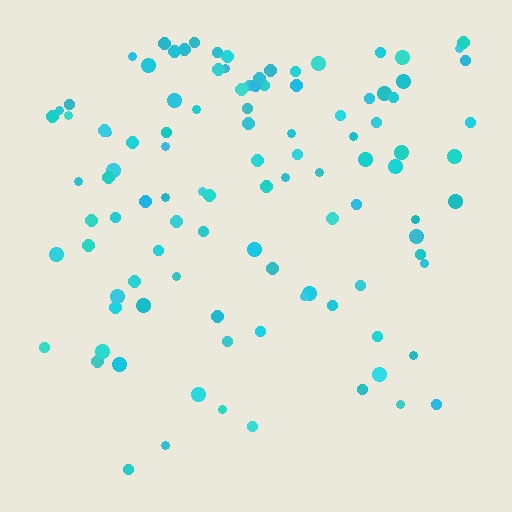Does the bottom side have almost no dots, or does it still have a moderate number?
Still a moderate number, just noticeably fewer than the top.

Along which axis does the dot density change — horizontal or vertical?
Vertical.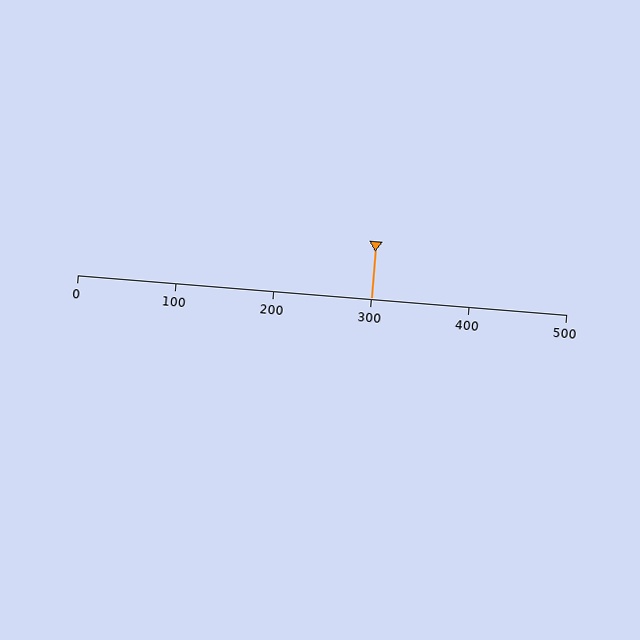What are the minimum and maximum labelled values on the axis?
The axis runs from 0 to 500.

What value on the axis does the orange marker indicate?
The marker indicates approximately 300.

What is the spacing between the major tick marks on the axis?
The major ticks are spaced 100 apart.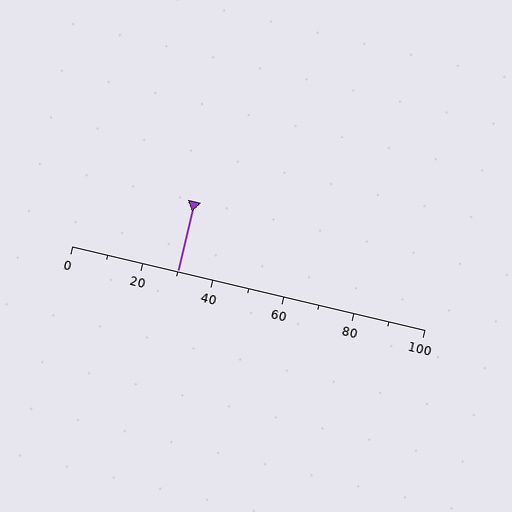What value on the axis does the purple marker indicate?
The marker indicates approximately 30.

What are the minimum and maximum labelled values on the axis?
The axis runs from 0 to 100.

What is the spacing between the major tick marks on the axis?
The major ticks are spaced 20 apart.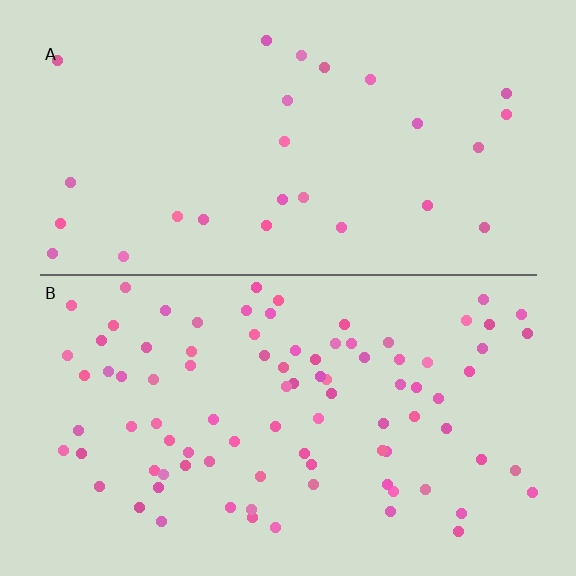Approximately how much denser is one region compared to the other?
Approximately 3.3× — region B over region A.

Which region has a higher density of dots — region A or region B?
B (the bottom).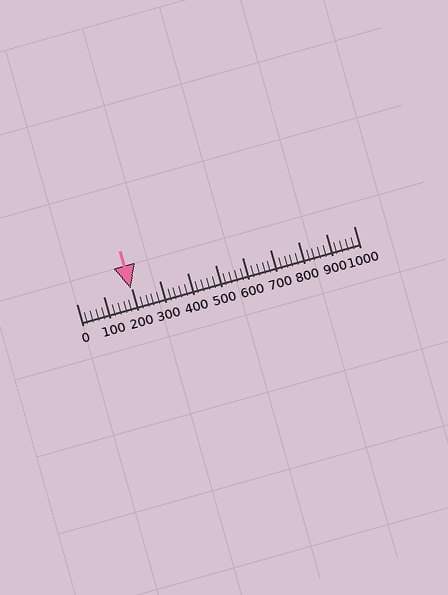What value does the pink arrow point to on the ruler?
The pink arrow points to approximately 195.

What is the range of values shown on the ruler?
The ruler shows values from 0 to 1000.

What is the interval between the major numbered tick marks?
The major tick marks are spaced 100 units apart.